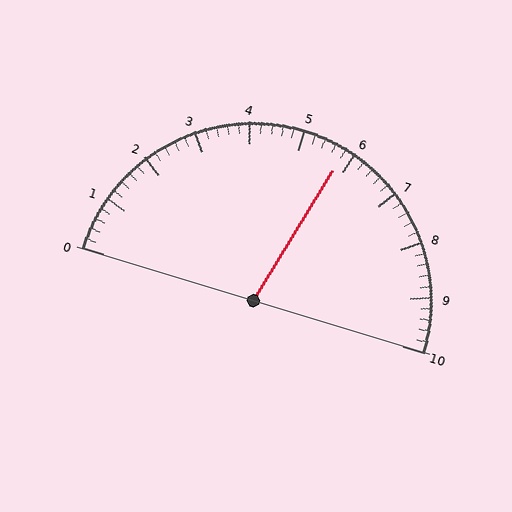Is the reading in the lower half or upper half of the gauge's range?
The reading is in the upper half of the range (0 to 10).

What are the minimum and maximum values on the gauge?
The gauge ranges from 0 to 10.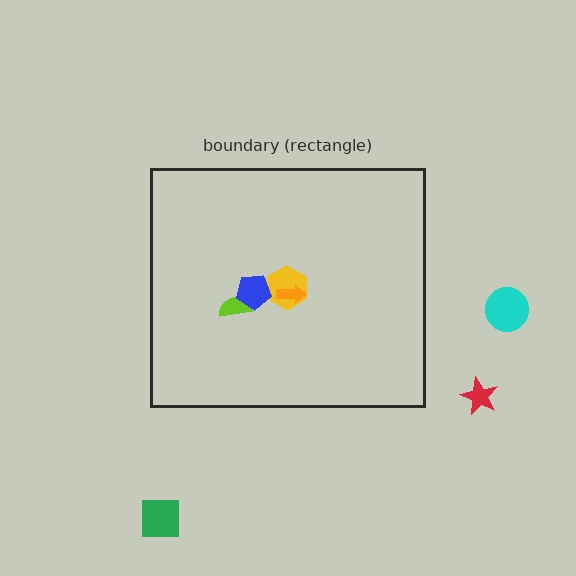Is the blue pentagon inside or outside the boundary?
Inside.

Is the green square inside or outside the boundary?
Outside.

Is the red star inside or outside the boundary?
Outside.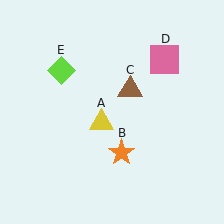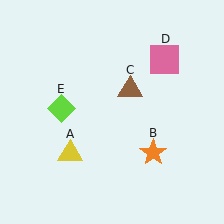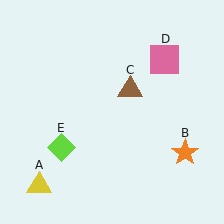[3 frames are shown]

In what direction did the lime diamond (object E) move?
The lime diamond (object E) moved down.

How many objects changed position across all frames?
3 objects changed position: yellow triangle (object A), orange star (object B), lime diamond (object E).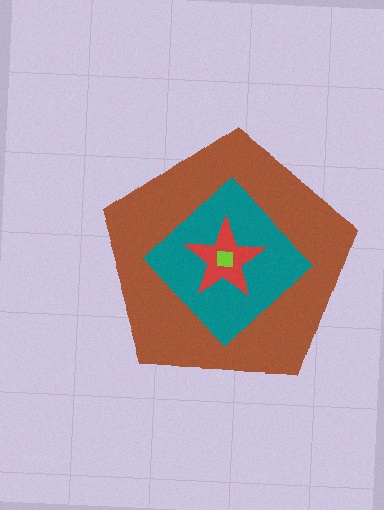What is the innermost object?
The lime square.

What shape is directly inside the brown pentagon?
The teal diamond.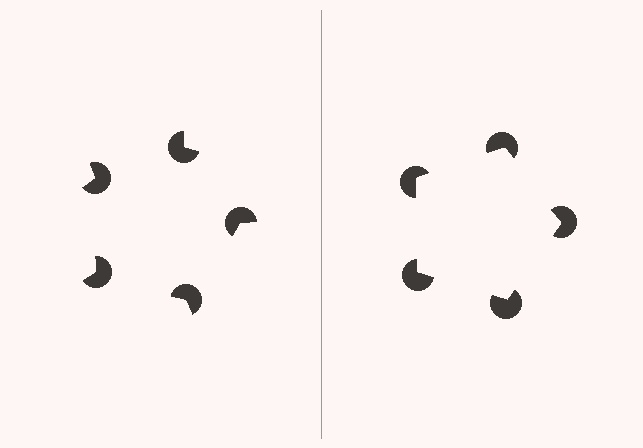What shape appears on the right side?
An illusory pentagon.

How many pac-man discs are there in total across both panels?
10 — 5 on each side.